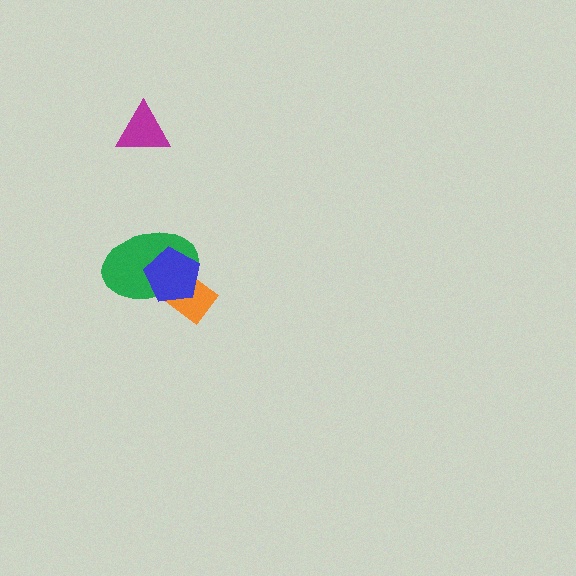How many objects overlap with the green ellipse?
2 objects overlap with the green ellipse.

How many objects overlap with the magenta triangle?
0 objects overlap with the magenta triangle.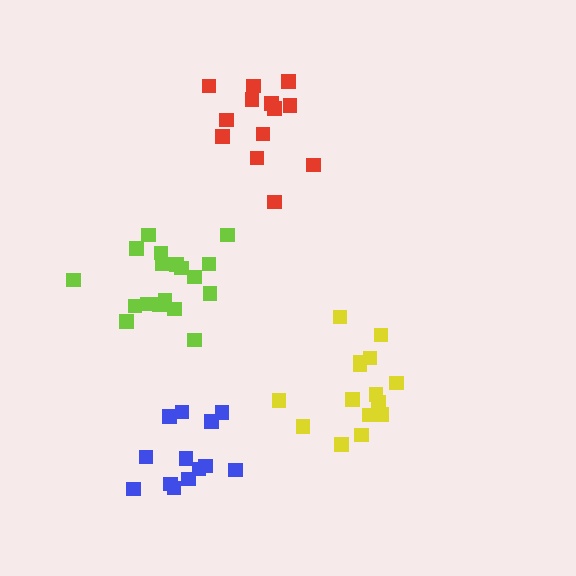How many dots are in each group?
Group 1: 15 dots, Group 2: 13 dots, Group 3: 13 dots, Group 4: 18 dots (59 total).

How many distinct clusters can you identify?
There are 4 distinct clusters.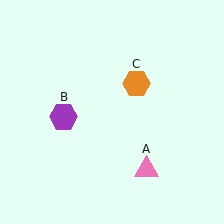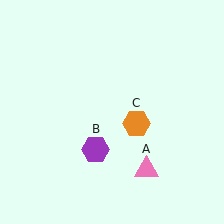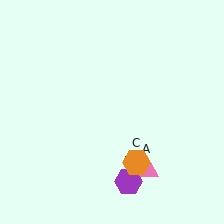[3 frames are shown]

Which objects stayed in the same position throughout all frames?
Pink triangle (object A) remained stationary.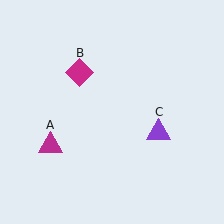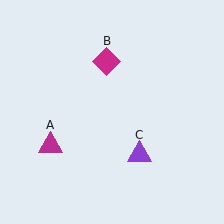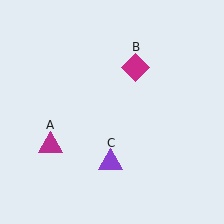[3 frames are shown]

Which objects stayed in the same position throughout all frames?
Magenta triangle (object A) remained stationary.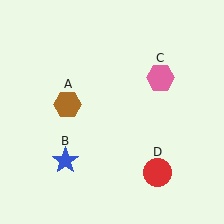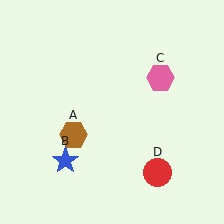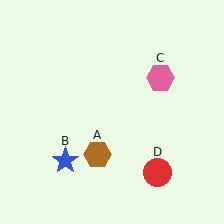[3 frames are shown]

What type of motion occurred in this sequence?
The brown hexagon (object A) rotated counterclockwise around the center of the scene.